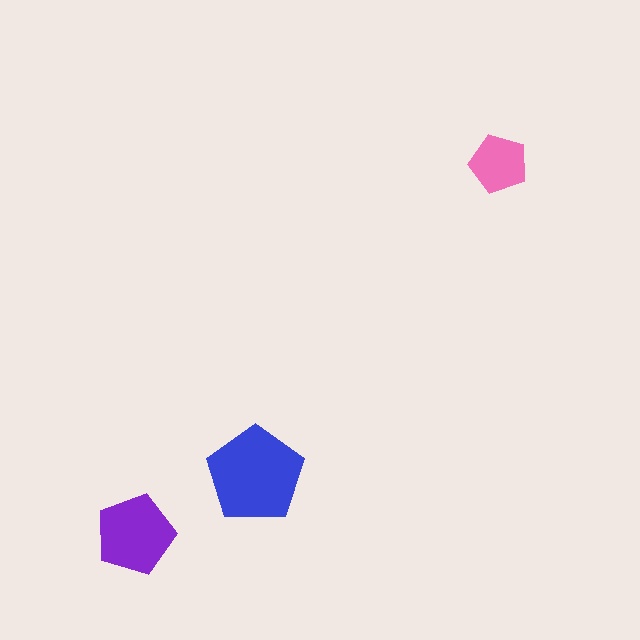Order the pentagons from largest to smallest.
the blue one, the purple one, the pink one.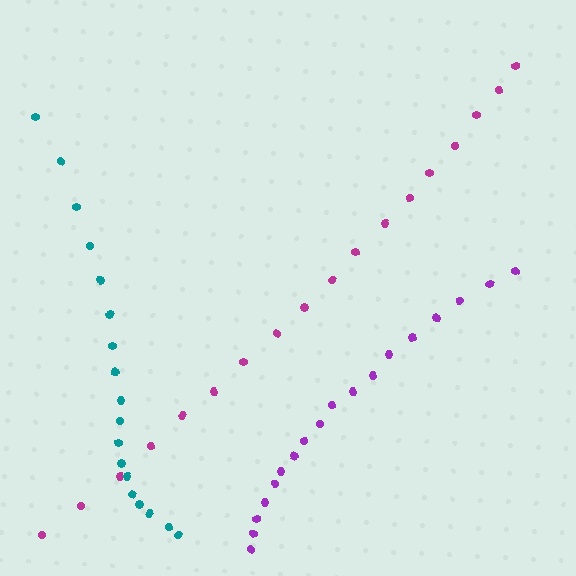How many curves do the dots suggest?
There are 3 distinct paths.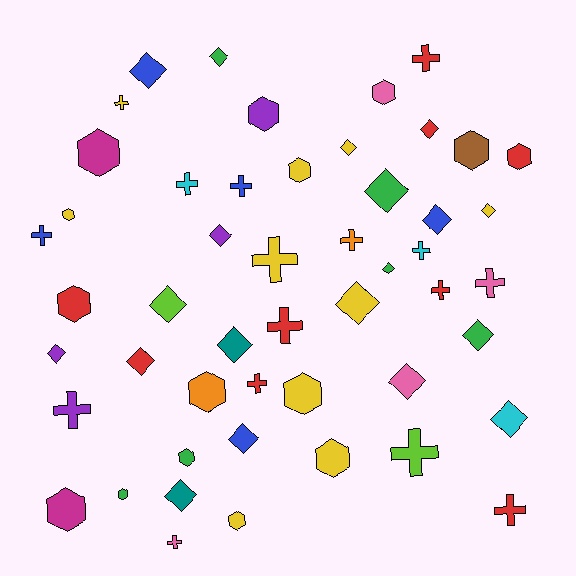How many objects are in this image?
There are 50 objects.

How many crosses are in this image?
There are 16 crosses.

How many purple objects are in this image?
There are 4 purple objects.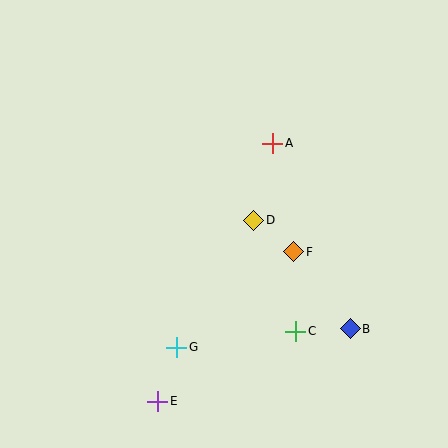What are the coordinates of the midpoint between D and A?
The midpoint between D and A is at (263, 182).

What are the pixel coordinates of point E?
Point E is at (158, 401).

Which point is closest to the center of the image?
Point D at (254, 220) is closest to the center.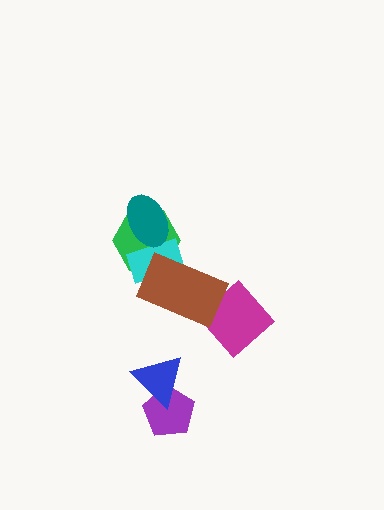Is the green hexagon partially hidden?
Yes, it is partially covered by another shape.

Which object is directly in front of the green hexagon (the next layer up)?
The cyan rectangle is directly in front of the green hexagon.